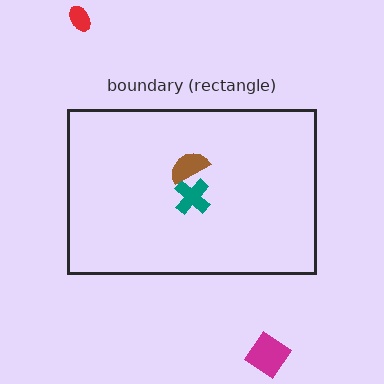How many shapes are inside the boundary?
2 inside, 2 outside.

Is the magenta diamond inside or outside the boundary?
Outside.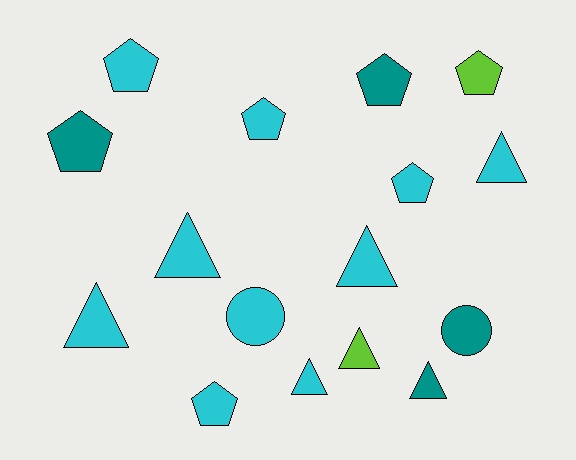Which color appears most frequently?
Cyan, with 10 objects.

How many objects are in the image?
There are 16 objects.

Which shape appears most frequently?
Pentagon, with 7 objects.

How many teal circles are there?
There is 1 teal circle.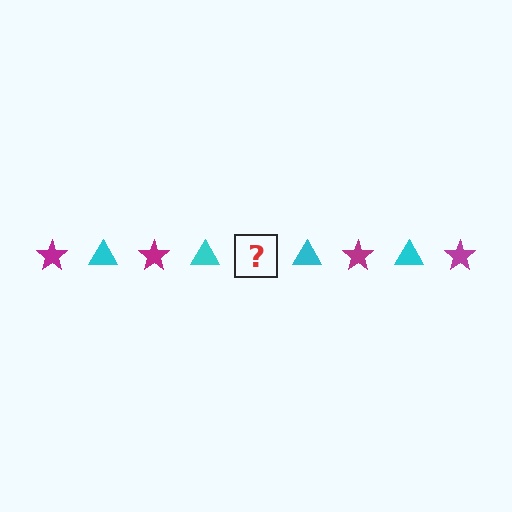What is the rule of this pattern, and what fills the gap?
The rule is that the pattern alternates between magenta star and cyan triangle. The gap should be filled with a magenta star.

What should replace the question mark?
The question mark should be replaced with a magenta star.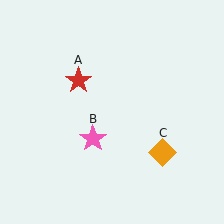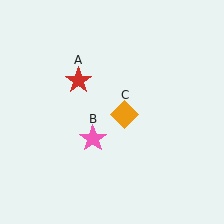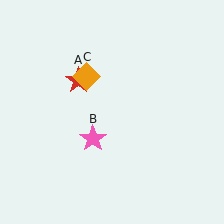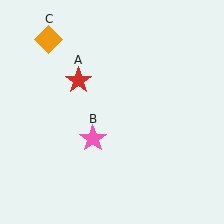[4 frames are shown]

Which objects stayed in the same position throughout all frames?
Red star (object A) and pink star (object B) remained stationary.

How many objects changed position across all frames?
1 object changed position: orange diamond (object C).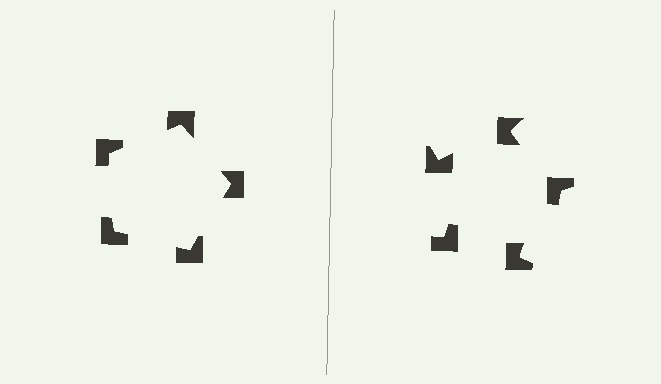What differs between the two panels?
The notched squares are positioned identically on both sides; only the wedge orientations differ. On the left they align to a pentagon; on the right they are misaligned.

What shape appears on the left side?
An illusory pentagon.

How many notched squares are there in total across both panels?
10 — 5 on each side.